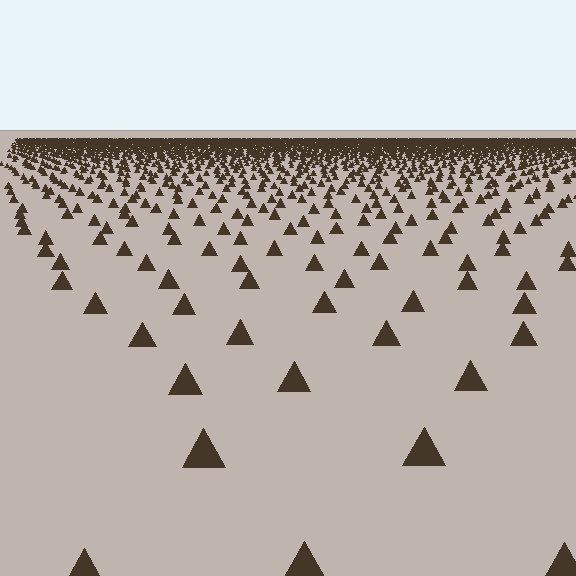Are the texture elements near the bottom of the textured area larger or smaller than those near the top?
Larger. Near the bottom, elements are closer to the viewer and appear at a bigger on-screen size.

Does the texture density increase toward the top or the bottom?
Density increases toward the top.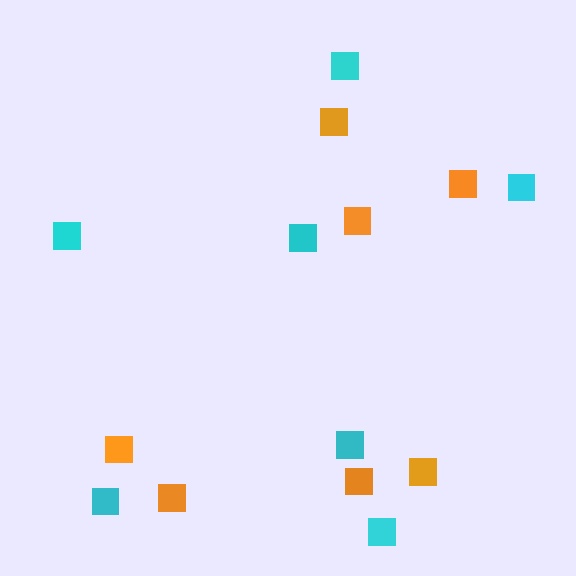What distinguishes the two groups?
There are 2 groups: one group of cyan squares (7) and one group of orange squares (7).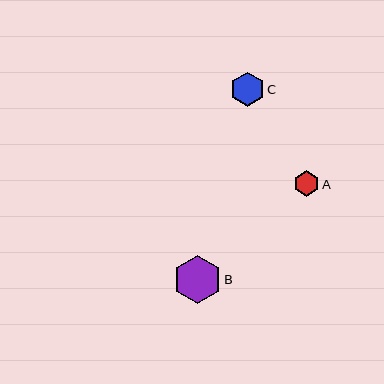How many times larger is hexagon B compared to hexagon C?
Hexagon B is approximately 1.4 times the size of hexagon C.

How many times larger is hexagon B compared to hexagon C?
Hexagon B is approximately 1.4 times the size of hexagon C.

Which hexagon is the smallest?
Hexagon A is the smallest with a size of approximately 25 pixels.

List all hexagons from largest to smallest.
From largest to smallest: B, C, A.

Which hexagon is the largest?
Hexagon B is the largest with a size of approximately 48 pixels.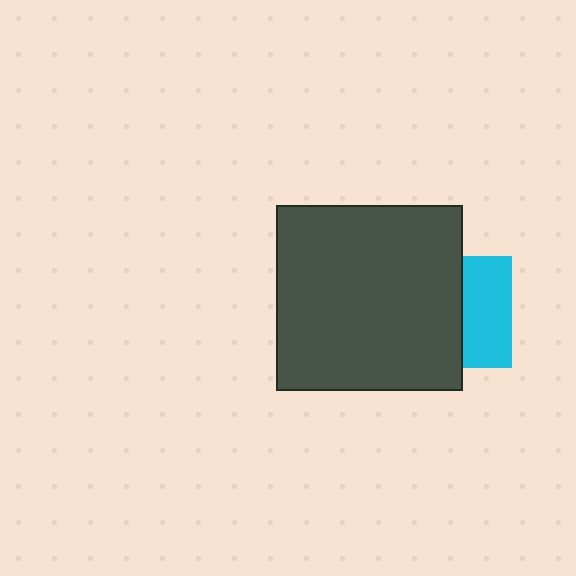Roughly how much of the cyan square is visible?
A small part of it is visible (roughly 43%).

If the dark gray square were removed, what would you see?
You would see the complete cyan square.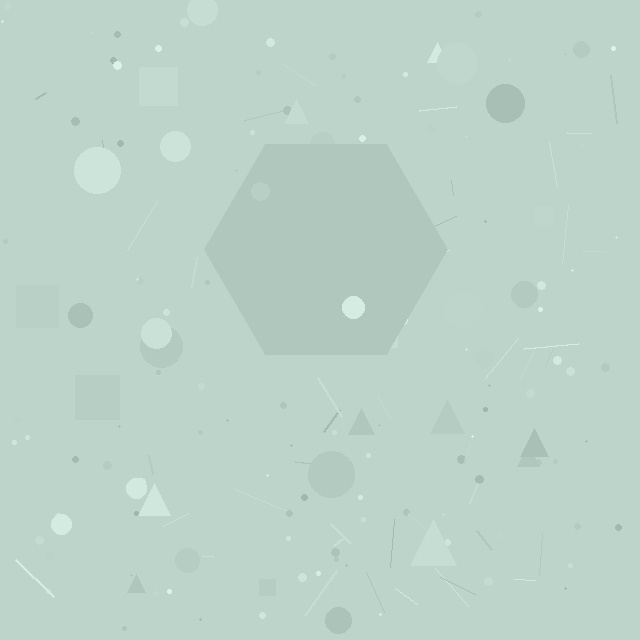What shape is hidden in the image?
A hexagon is hidden in the image.